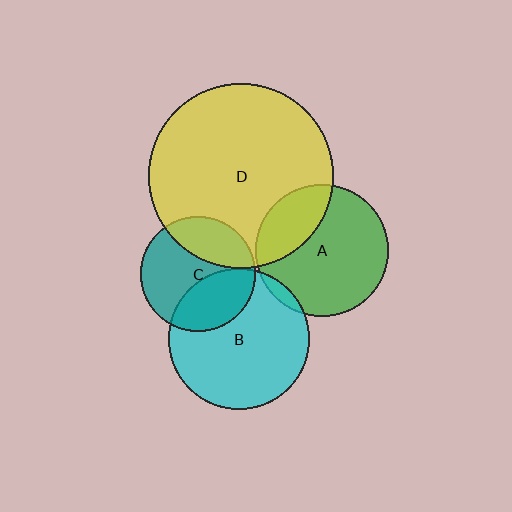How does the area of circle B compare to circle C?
Approximately 1.5 times.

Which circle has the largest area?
Circle D (yellow).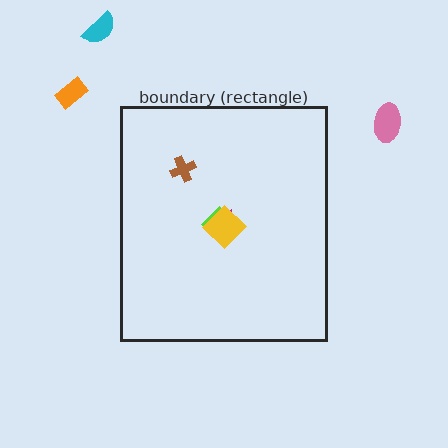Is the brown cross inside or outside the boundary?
Inside.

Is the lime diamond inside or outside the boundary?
Inside.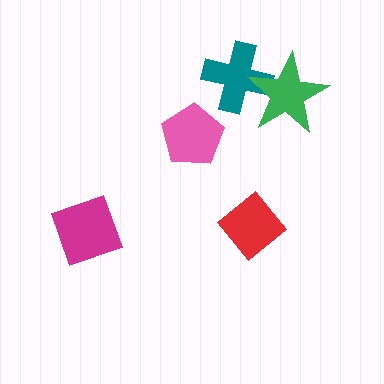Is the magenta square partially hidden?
No, no other shape covers it.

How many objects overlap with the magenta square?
0 objects overlap with the magenta square.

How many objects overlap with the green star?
1 object overlaps with the green star.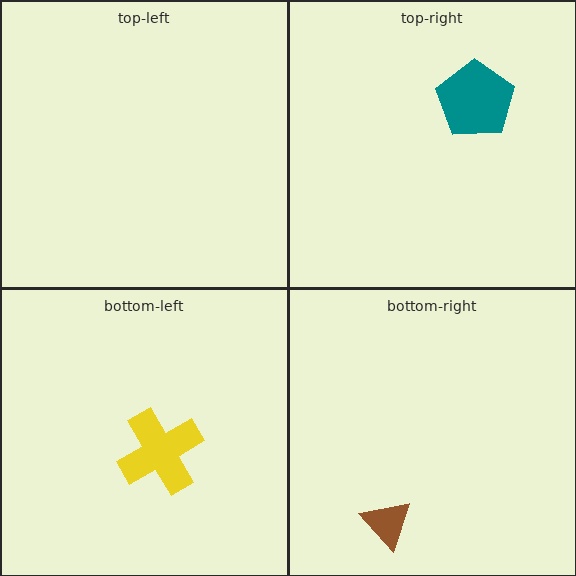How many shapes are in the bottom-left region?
1.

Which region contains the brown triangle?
The bottom-right region.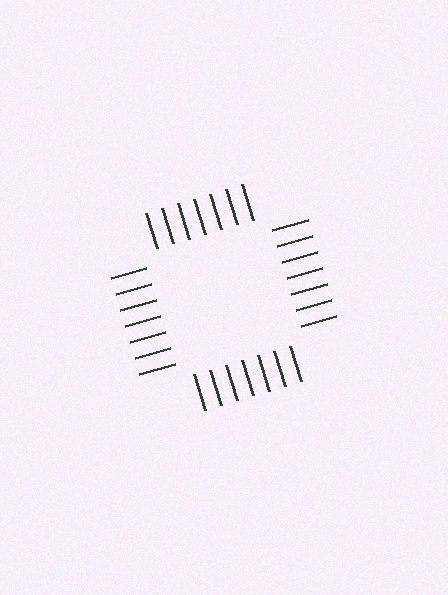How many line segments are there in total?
28 — 7 along each of the 4 edges.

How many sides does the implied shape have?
4 sides — the line-ends trace a square.